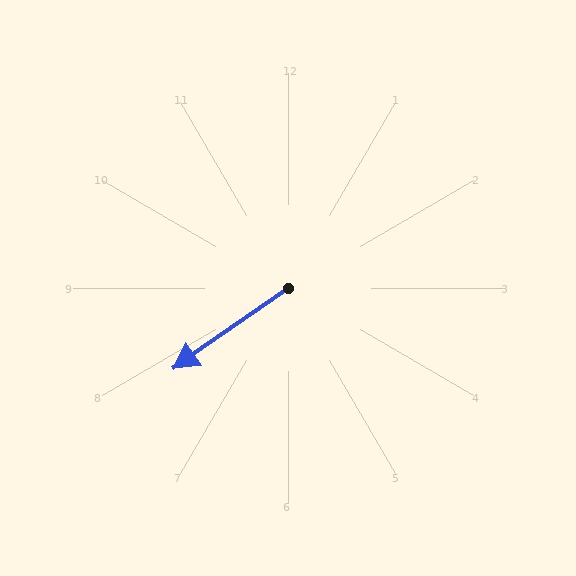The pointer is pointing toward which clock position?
Roughly 8 o'clock.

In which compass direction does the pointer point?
Southwest.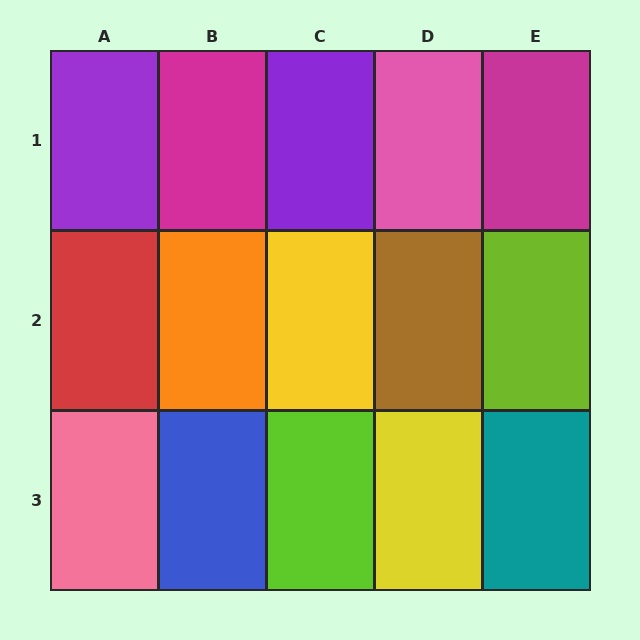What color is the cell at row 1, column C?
Purple.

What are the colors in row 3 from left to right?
Pink, blue, lime, yellow, teal.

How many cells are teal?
1 cell is teal.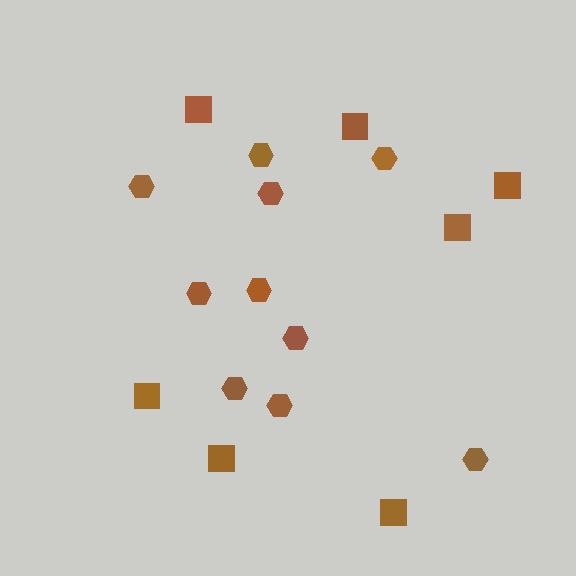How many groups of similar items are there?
There are 2 groups: one group of hexagons (10) and one group of squares (7).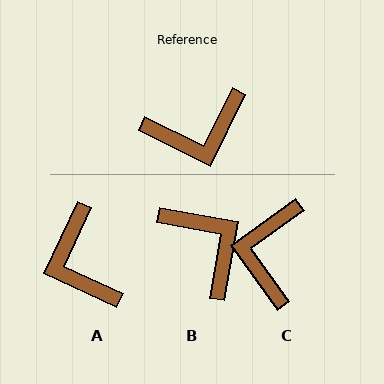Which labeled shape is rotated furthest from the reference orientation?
C, about 118 degrees away.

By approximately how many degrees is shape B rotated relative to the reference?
Approximately 106 degrees counter-clockwise.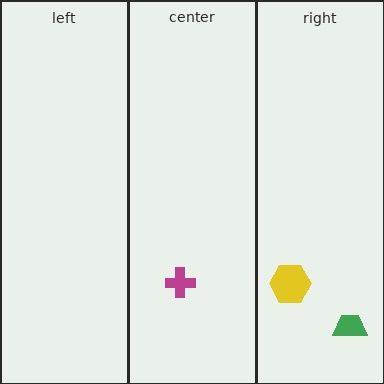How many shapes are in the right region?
2.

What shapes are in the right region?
The yellow hexagon, the green trapezoid.